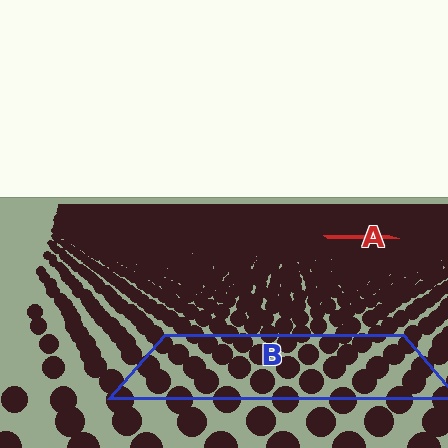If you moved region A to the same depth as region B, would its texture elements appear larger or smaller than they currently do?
They would appear larger. At a closer depth, the same texture elements are projected at a bigger on-screen size.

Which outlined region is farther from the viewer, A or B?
Region A is farther from the viewer — the texture elements inside it appear smaller and more densely packed.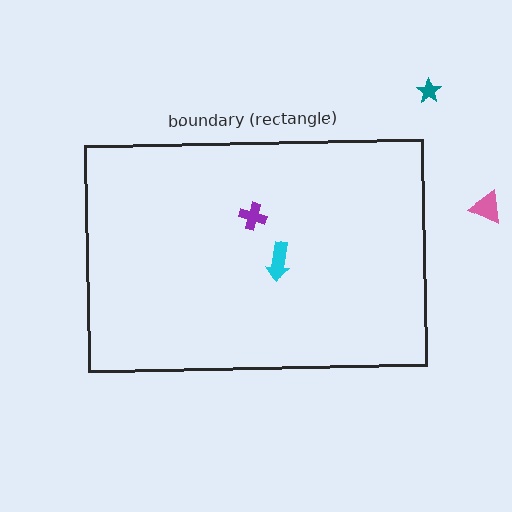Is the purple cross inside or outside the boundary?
Inside.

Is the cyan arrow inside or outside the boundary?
Inside.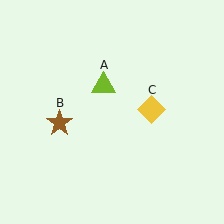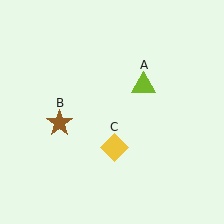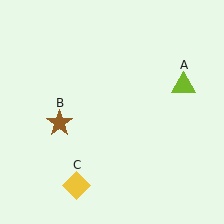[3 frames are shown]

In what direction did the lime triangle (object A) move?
The lime triangle (object A) moved right.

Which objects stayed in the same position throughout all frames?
Brown star (object B) remained stationary.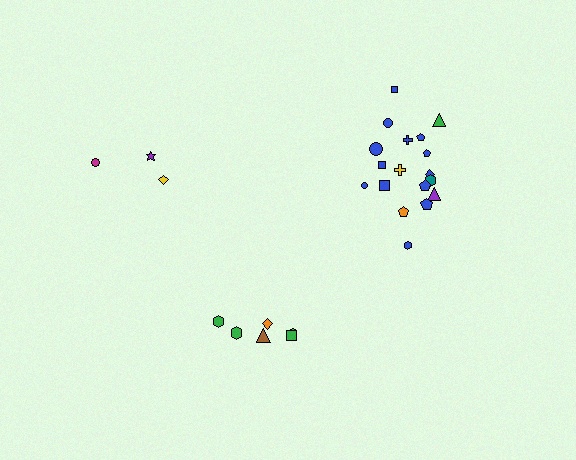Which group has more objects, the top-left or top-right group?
The top-right group.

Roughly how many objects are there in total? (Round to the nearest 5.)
Roughly 25 objects in total.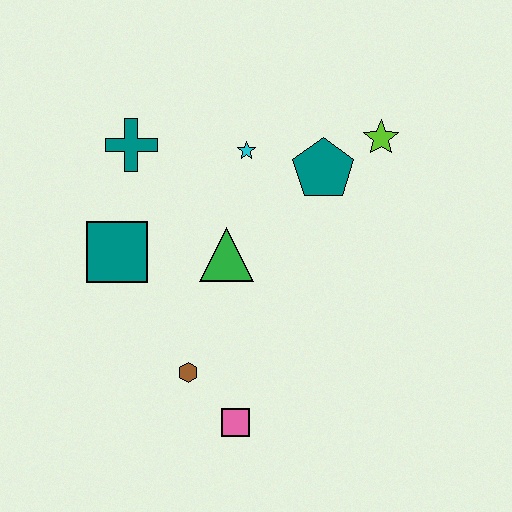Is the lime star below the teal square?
No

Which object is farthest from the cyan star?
The pink square is farthest from the cyan star.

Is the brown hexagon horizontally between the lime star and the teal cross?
Yes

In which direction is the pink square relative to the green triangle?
The pink square is below the green triangle.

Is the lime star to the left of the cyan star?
No